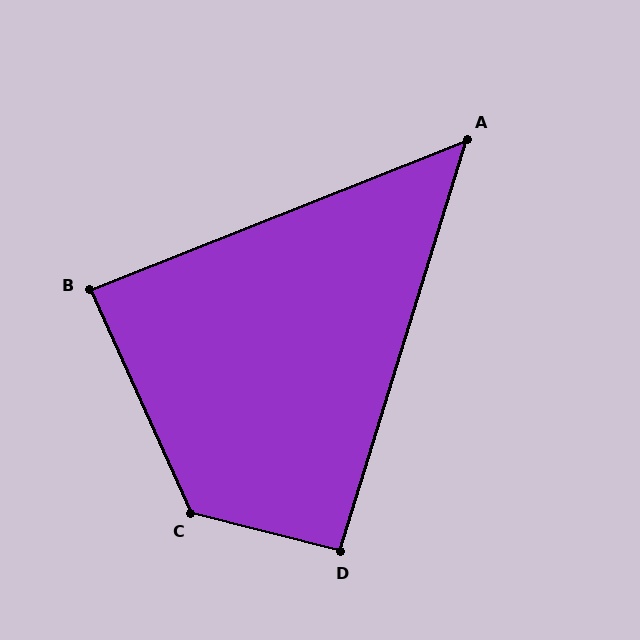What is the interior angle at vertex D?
Approximately 93 degrees (approximately right).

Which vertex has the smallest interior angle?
A, at approximately 51 degrees.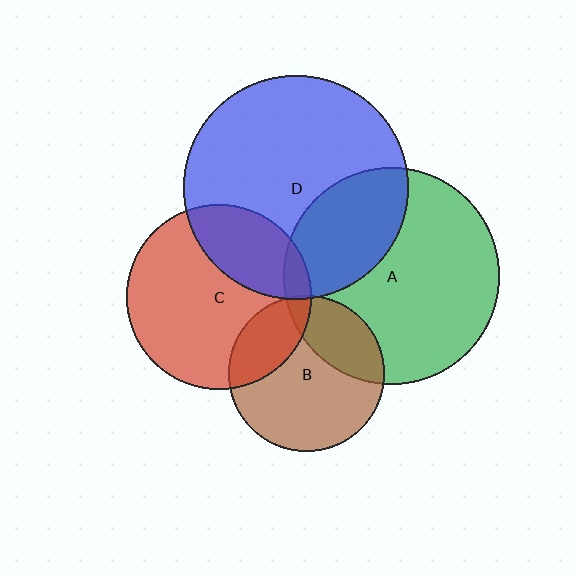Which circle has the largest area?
Circle D (blue).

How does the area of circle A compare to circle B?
Approximately 1.9 times.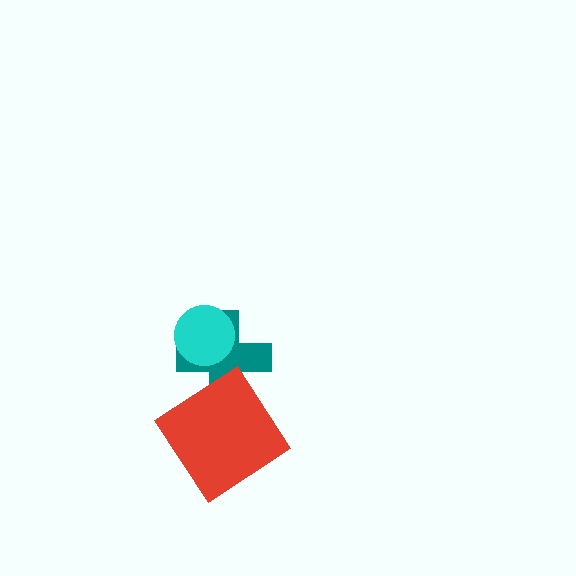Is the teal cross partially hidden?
Yes, it is partially covered by another shape.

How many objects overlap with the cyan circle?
1 object overlaps with the cyan circle.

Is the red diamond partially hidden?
No, no other shape covers it.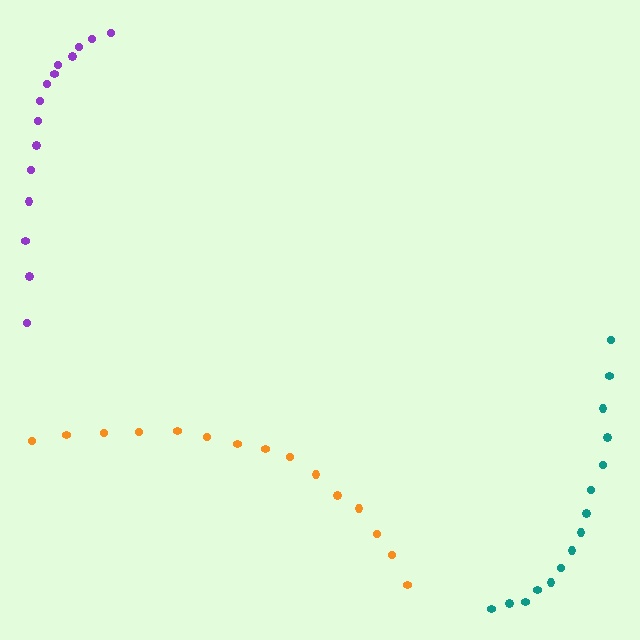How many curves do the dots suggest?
There are 3 distinct paths.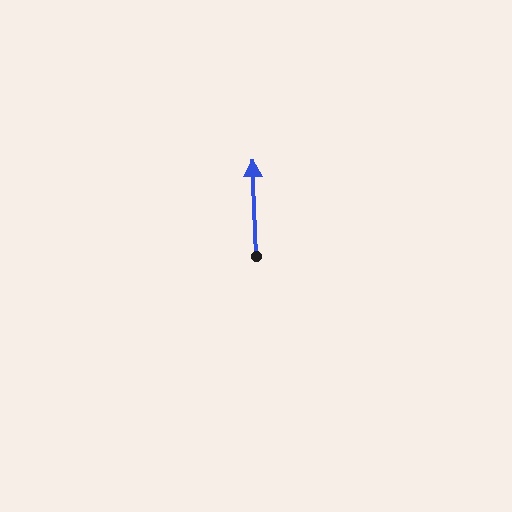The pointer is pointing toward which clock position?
Roughly 12 o'clock.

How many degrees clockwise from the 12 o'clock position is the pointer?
Approximately 358 degrees.